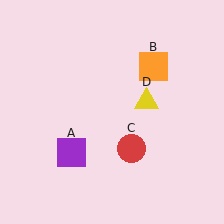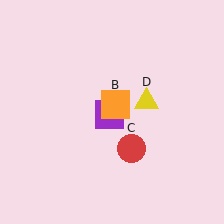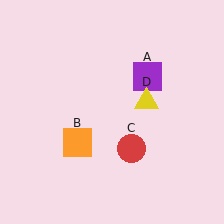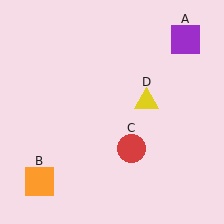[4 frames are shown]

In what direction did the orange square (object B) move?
The orange square (object B) moved down and to the left.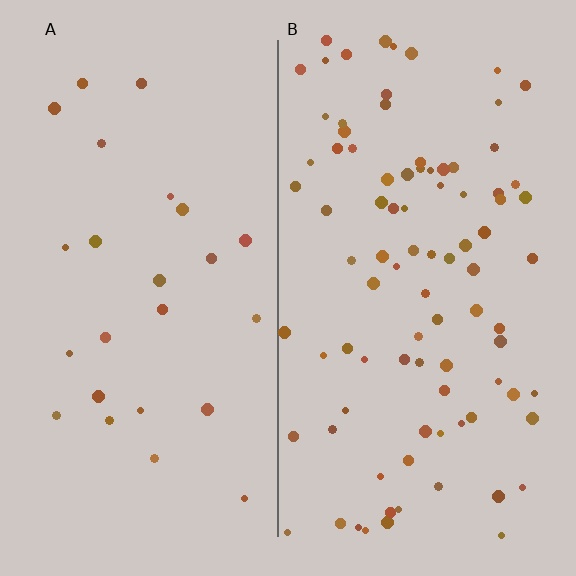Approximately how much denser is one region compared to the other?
Approximately 3.6× — region B over region A.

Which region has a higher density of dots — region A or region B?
B (the right).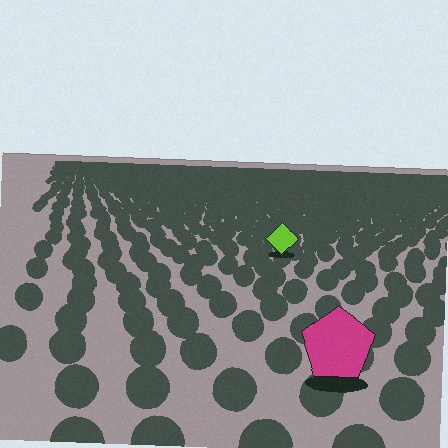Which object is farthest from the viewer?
The lime diamond is farthest from the viewer. It appears smaller and the ground texture around it is denser.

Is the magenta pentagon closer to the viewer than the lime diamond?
Yes. The magenta pentagon is closer — you can tell from the texture gradient: the ground texture is coarser near it.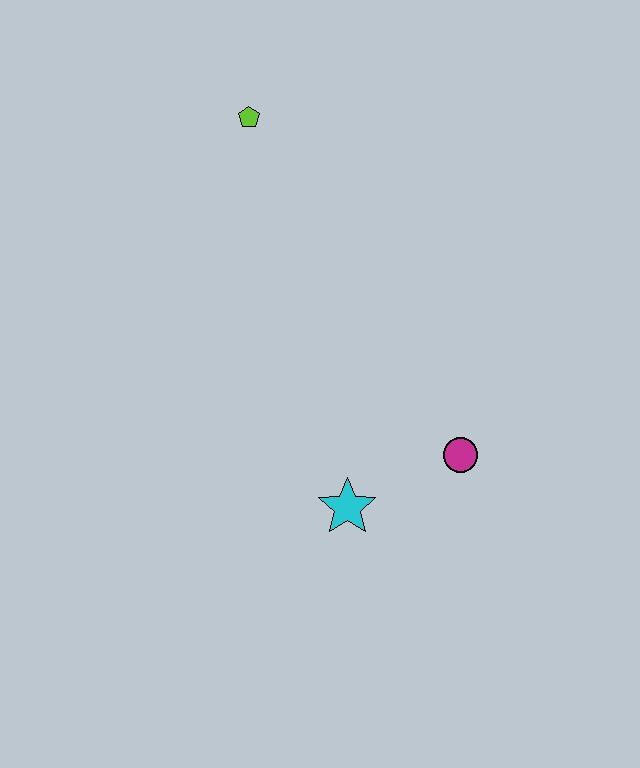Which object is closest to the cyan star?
The magenta circle is closest to the cyan star.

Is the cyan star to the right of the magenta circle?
No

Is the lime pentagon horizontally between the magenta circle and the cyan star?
No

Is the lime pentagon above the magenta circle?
Yes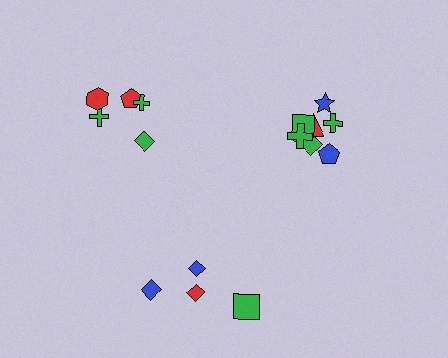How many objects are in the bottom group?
There are 4 objects.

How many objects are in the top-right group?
There are 8 objects.